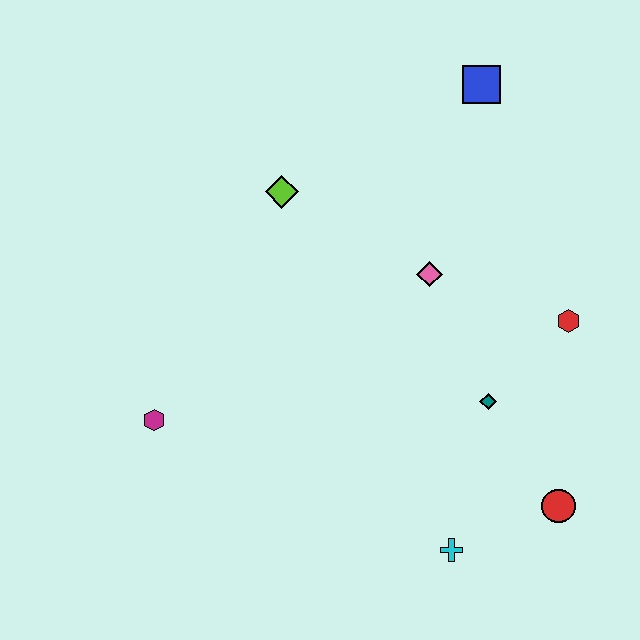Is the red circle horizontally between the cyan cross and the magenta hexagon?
No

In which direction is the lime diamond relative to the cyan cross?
The lime diamond is above the cyan cross.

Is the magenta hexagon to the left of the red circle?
Yes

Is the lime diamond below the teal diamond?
No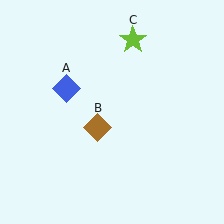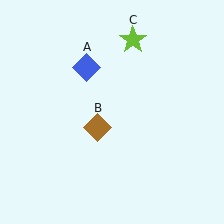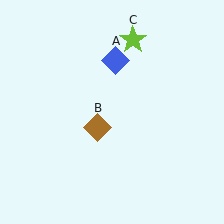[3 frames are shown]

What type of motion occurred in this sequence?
The blue diamond (object A) rotated clockwise around the center of the scene.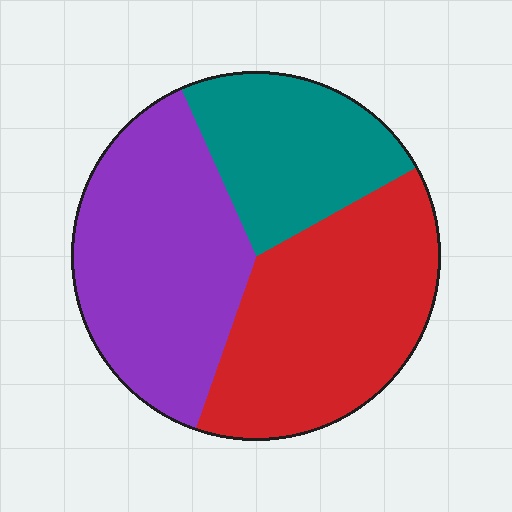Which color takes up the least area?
Teal, at roughly 25%.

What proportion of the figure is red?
Red takes up between a quarter and a half of the figure.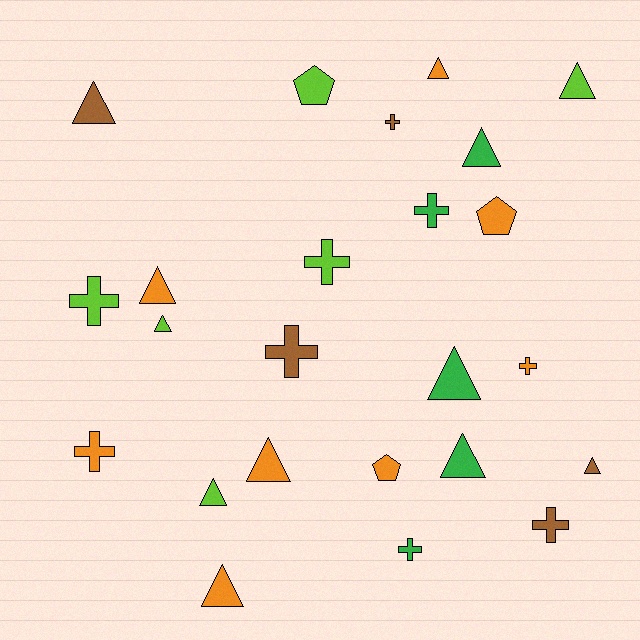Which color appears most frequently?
Orange, with 8 objects.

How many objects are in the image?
There are 24 objects.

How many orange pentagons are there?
There are 2 orange pentagons.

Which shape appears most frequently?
Triangle, with 12 objects.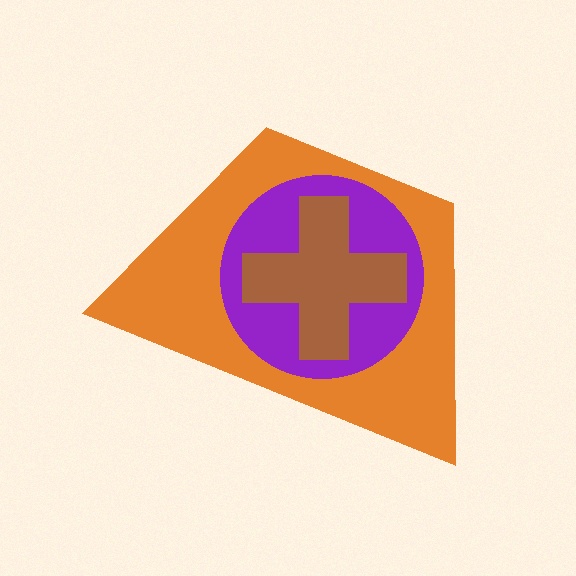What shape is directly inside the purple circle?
The brown cross.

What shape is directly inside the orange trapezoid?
The purple circle.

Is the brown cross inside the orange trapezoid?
Yes.